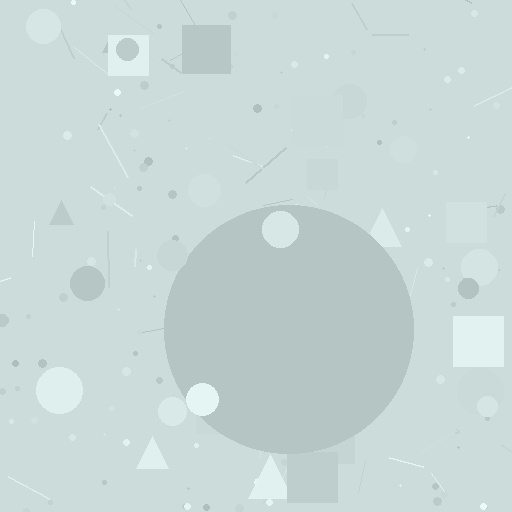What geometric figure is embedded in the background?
A circle is embedded in the background.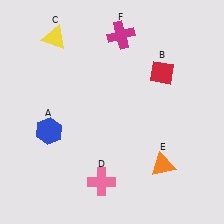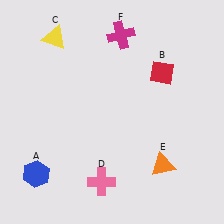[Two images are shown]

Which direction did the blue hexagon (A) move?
The blue hexagon (A) moved down.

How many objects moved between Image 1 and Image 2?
1 object moved between the two images.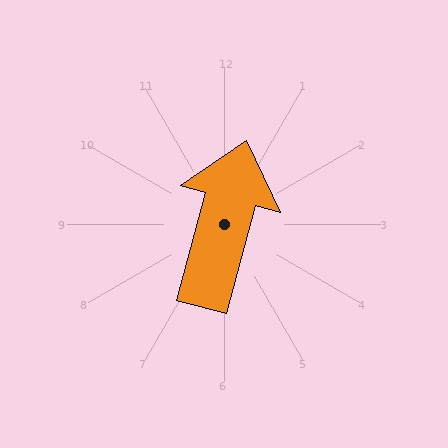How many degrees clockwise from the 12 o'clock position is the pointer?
Approximately 15 degrees.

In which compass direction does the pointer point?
North.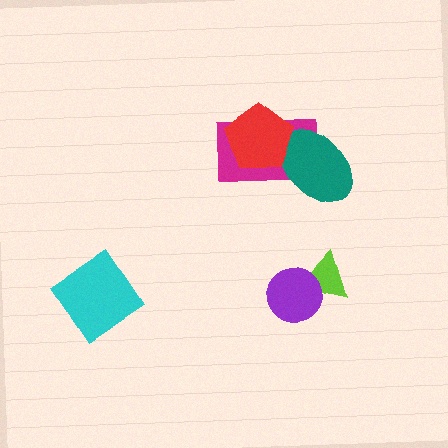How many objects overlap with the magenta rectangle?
2 objects overlap with the magenta rectangle.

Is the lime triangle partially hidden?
Yes, it is partially covered by another shape.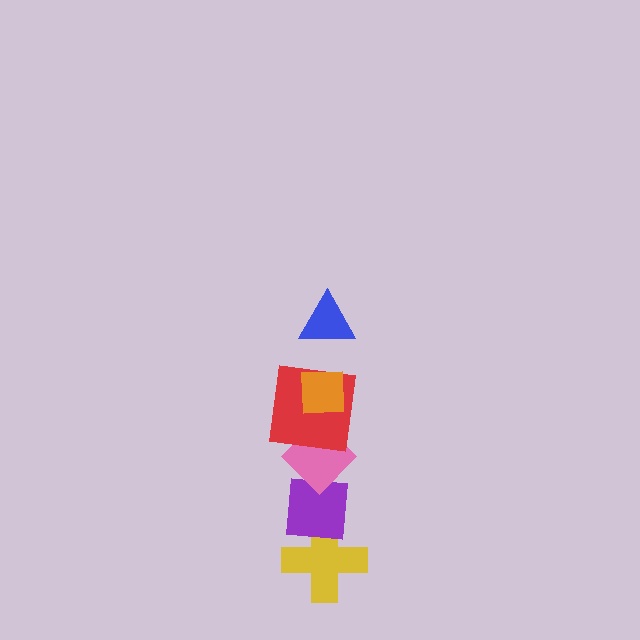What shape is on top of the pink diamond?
The red square is on top of the pink diamond.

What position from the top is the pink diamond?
The pink diamond is 4th from the top.